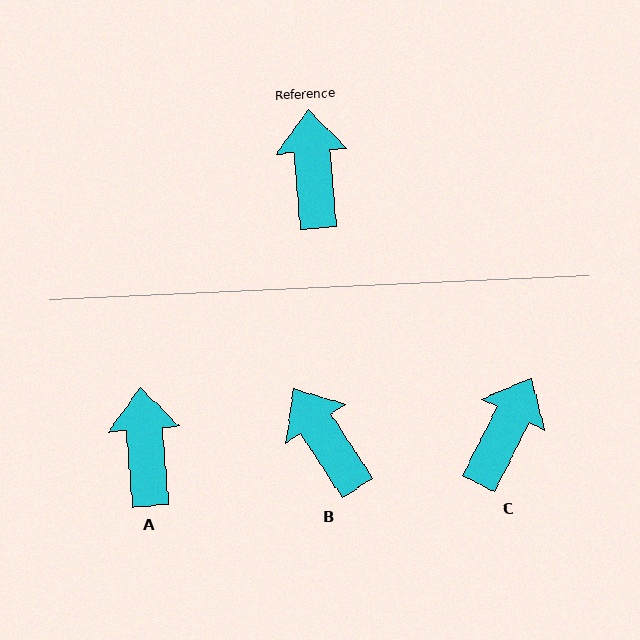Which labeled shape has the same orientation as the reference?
A.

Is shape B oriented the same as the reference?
No, it is off by about 28 degrees.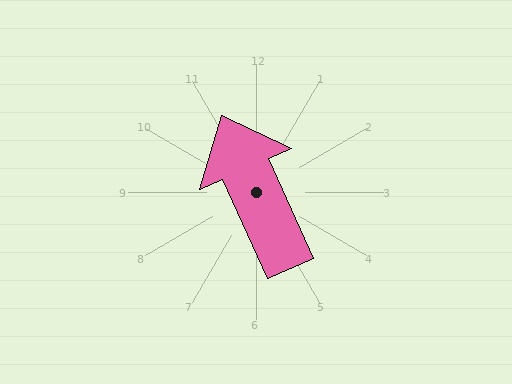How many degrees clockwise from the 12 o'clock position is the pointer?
Approximately 336 degrees.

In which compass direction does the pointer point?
Northwest.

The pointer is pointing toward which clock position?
Roughly 11 o'clock.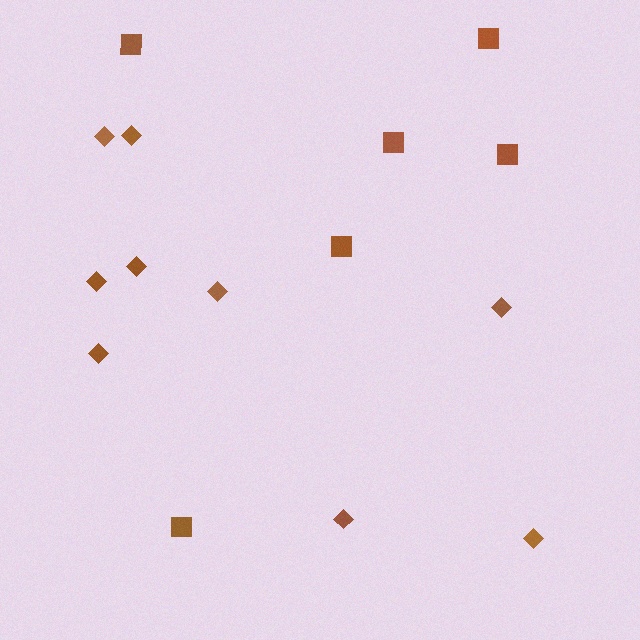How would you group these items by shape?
There are 2 groups: one group of squares (6) and one group of diamonds (9).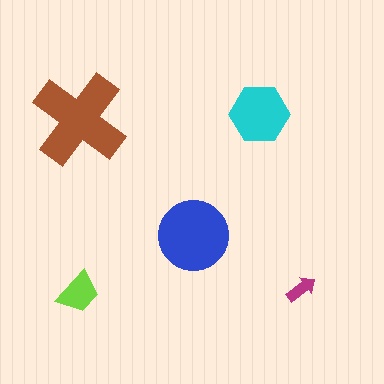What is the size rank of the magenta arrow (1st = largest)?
5th.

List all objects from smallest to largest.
The magenta arrow, the lime trapezoid, the cyan hexagon, the blue circle, the brown cross.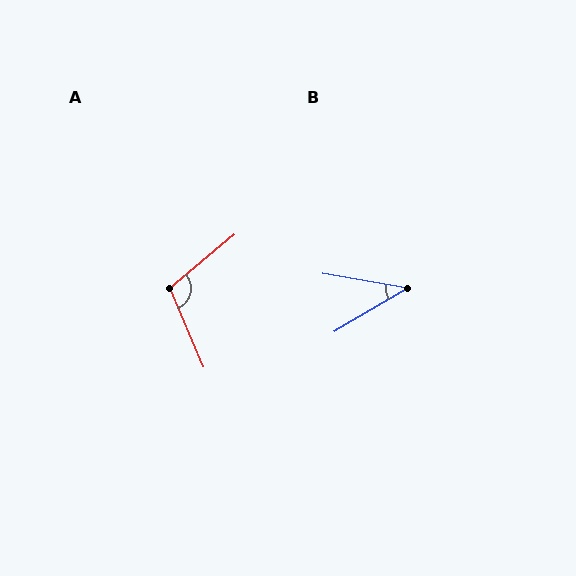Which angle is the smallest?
B, at approximately 40 degrees.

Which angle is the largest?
A, at approximately 107 degrees.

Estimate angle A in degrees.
Approximately 107 degrees.